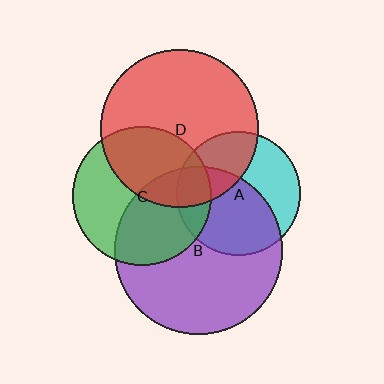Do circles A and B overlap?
Yes.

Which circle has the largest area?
Circle B (purple).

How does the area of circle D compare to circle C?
Approximately 1.3 times.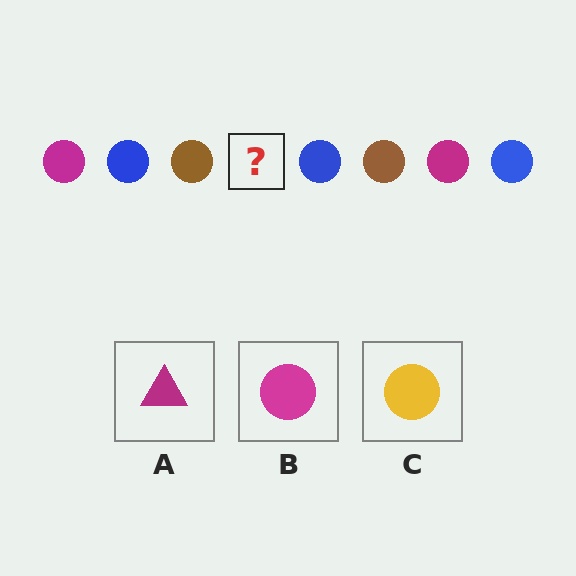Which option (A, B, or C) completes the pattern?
B.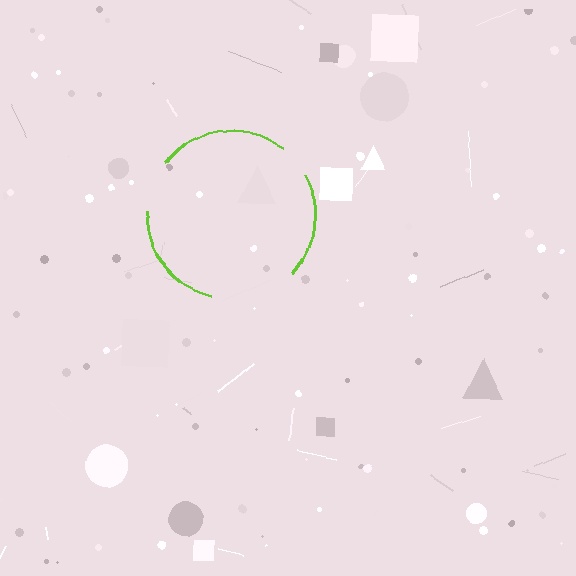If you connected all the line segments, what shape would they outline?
They would outline a circle.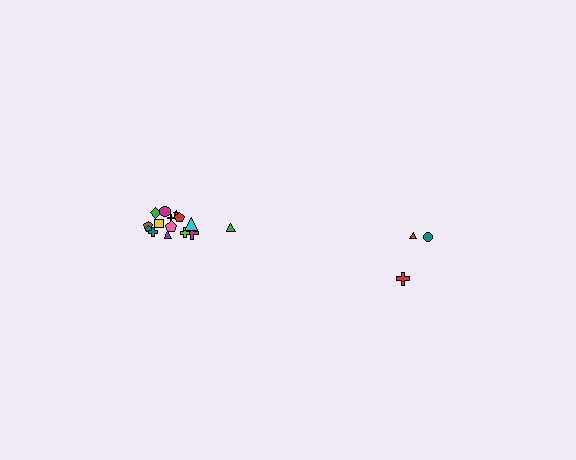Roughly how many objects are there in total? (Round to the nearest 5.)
Roughly 20 objects in total.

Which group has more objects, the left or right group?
The left group.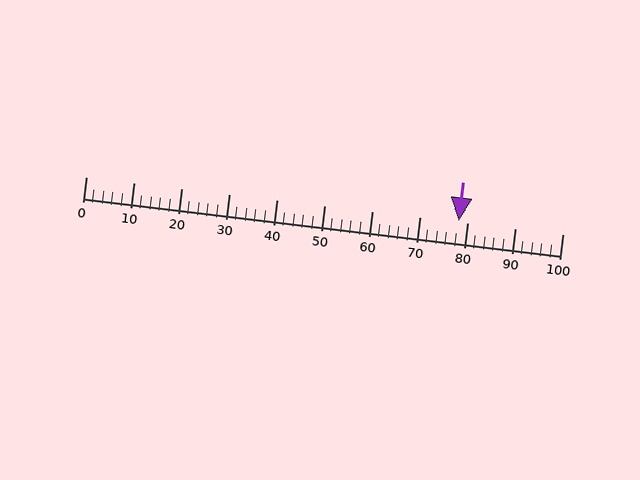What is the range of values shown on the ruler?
The ruler shows values from 0 to 100.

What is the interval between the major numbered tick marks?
The major tick marks are spaced 10 units apart.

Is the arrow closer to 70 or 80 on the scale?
The arrow is closer to 80.